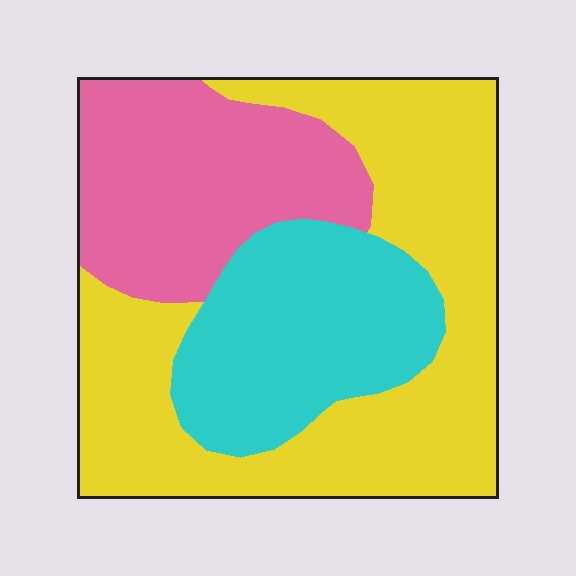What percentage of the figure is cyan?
Cyan takes up about one quarter (1/4) of the figure.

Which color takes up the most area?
Yellow, at roughly 50%.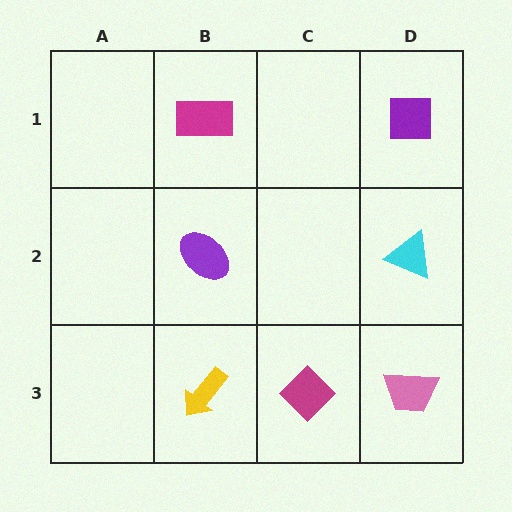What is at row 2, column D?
A cyan triangle.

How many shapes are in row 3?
3 shapes.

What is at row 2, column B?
A purple ellipse.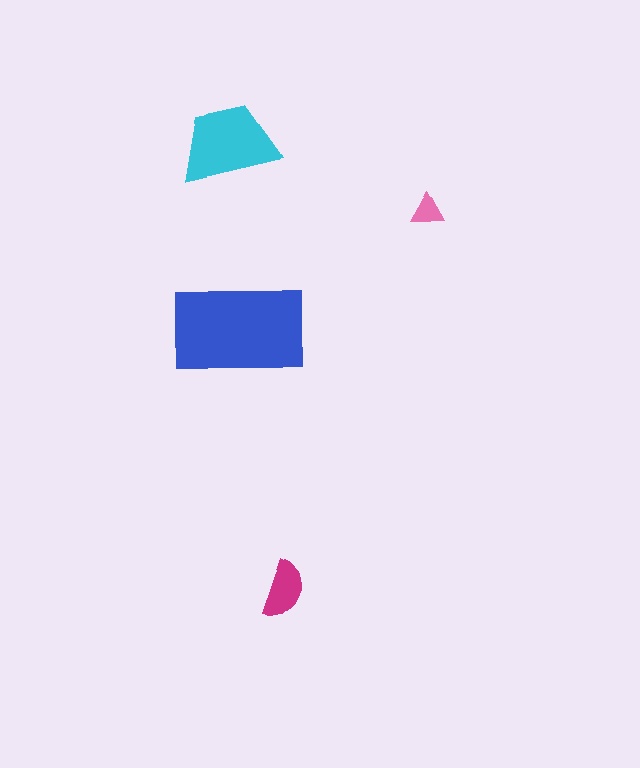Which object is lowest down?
The magenta semicircle is bottommost.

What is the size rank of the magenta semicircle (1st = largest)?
3rd.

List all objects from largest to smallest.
The blue rectangle, the cyan trapezoid, the magenta semicircle, the pink triangle.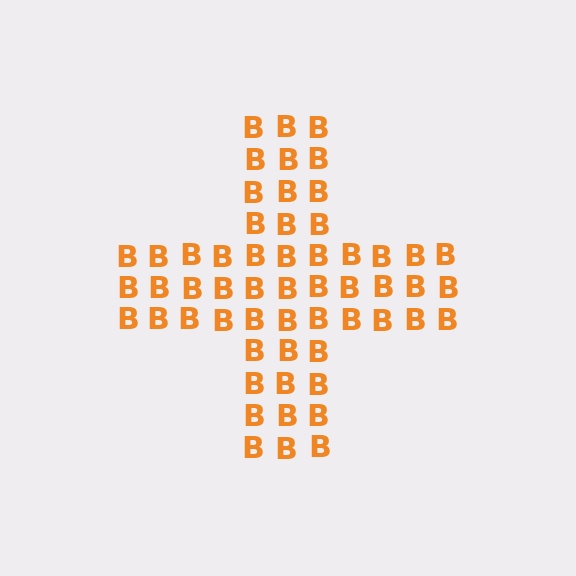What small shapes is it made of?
It is made of small letter B's.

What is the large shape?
The large shape is a cross.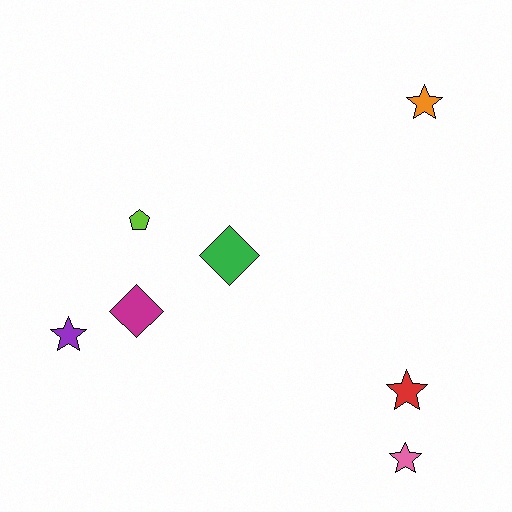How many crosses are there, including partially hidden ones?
There are no crosses.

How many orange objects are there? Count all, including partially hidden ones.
There is 1 orange object.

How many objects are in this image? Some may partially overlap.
There are 7 objects.